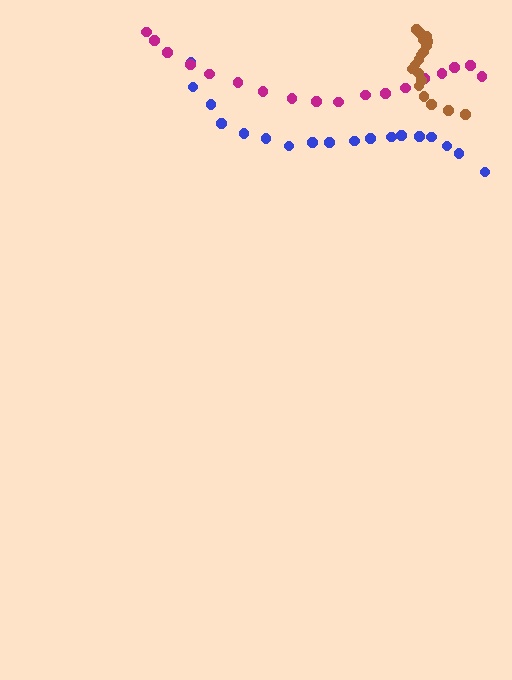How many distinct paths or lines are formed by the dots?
There are 3 distinct paths.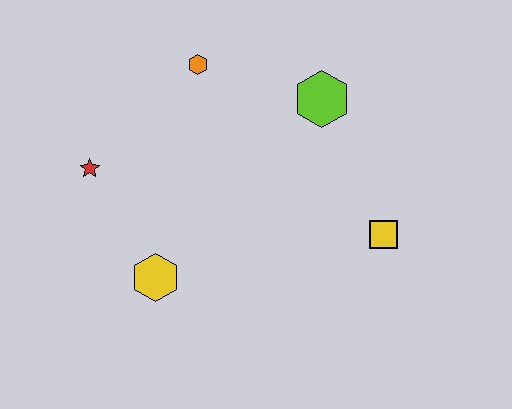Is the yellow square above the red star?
No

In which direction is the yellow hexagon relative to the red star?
The yellow hexagon is below the red star.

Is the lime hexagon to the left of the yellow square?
Yes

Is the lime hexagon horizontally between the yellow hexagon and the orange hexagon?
No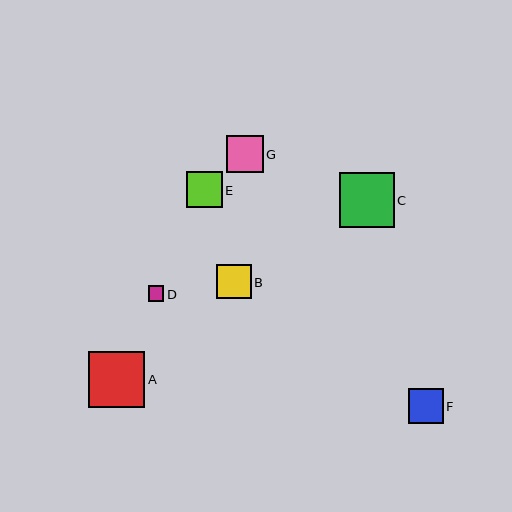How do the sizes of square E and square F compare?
Square E and square F are approximately the same size.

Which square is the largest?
Square A is the largest with a size of approximately 57 pixels.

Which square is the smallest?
Square D is the smallest with a size of approximately 16 pixels.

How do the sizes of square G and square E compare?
Square G and square E are approximately the same size.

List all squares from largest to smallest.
From largest to smallest: A, C, G, E, F, B, D.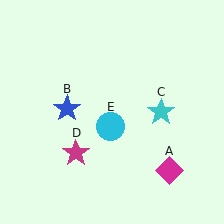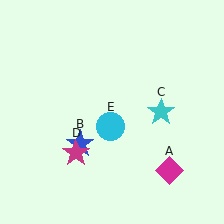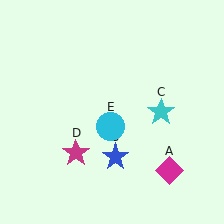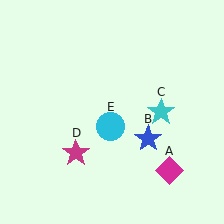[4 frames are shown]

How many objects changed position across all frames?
1 object changed position: blue star (object B).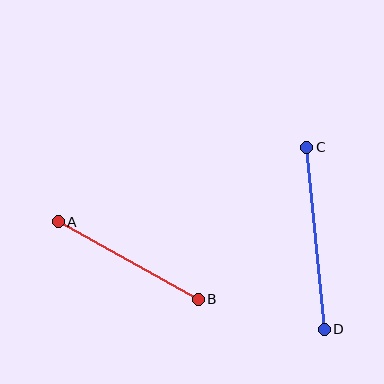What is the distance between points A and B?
The distance is approximately 160 pixels.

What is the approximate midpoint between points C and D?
The midpoint is at approximately (316, 238) pixels.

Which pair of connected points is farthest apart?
Points C and D are farthest apart.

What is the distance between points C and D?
The distance is approximately 183 pixels.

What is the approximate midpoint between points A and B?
The midpoint is at approximately (128, 260) pixels.